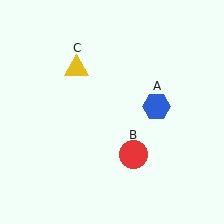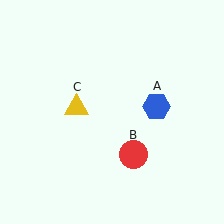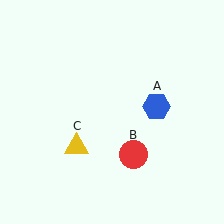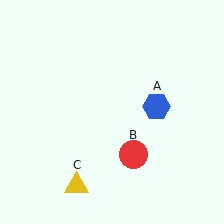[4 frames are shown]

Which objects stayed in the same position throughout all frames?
Blue hexagon (object A) and red circle (object B) remained stationary.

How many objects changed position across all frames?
1 object changed position: yellow triangle (object C).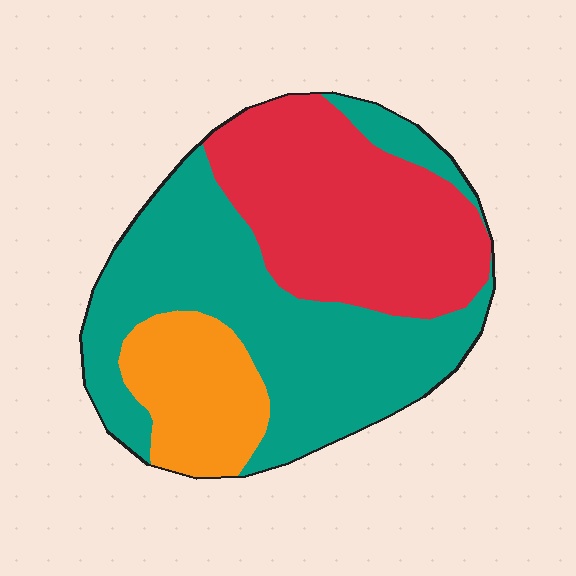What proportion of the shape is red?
Red takes up about three eighths (3/8) of the shape.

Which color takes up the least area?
Orange, at roughly 15%.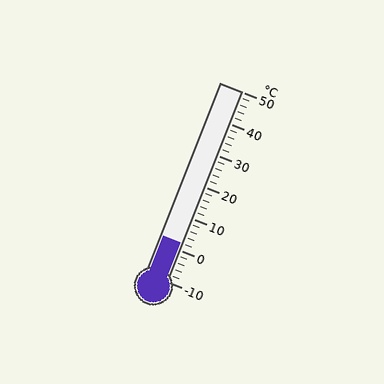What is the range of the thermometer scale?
The thermometer scale ranges from -10°C to 50°C.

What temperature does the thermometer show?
The thermometer shows approximately 2°C.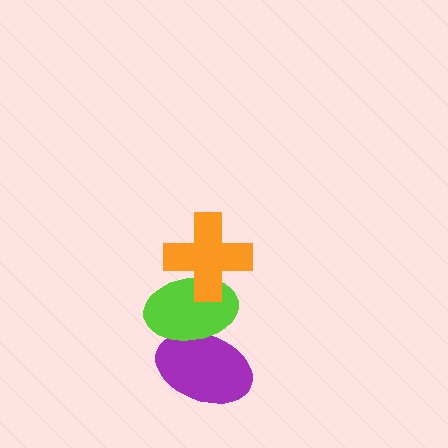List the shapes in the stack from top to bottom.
From top to bottom: the orange cross, the lime ellipse, the purple ellipse.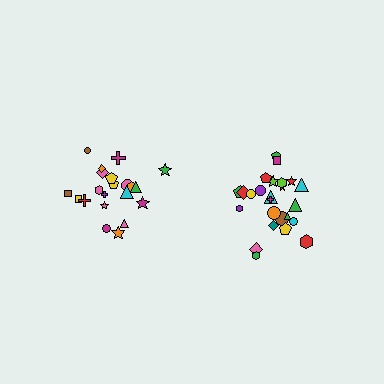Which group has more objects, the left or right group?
The right group.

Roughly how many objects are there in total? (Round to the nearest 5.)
Roughly 45 objects in total.